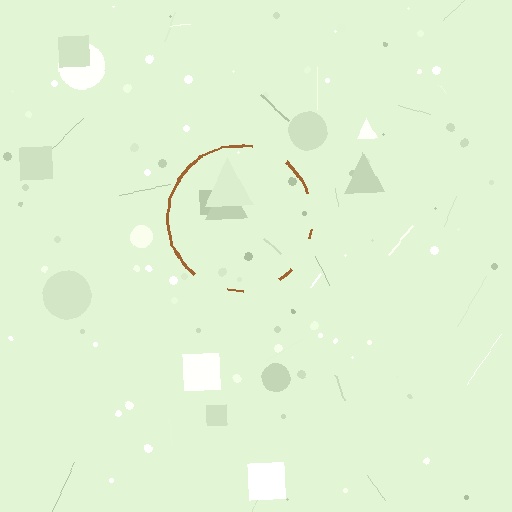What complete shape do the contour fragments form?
The contour fragments form a circle.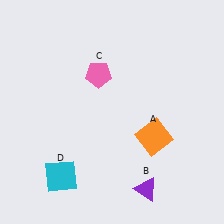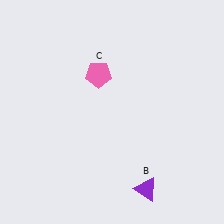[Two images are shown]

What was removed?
The cyan square (D), the orange square (A) were removed in Image 2.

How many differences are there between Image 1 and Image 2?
There are 2 differences between the two images.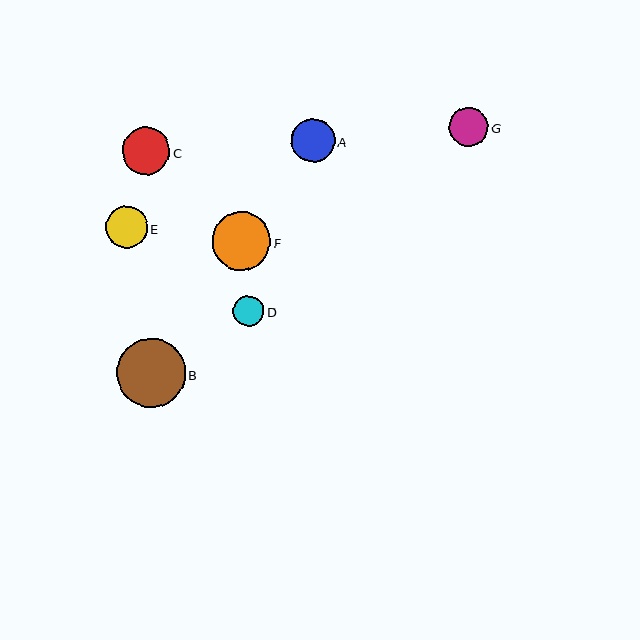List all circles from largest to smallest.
From largest to smallest: B, F, C, A, E, G, D.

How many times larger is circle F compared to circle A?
Circle F is approximately 1.4 times the size of circle A.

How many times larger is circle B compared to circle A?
Circle B is approximately 1.6 times the size of circle A.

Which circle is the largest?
Circle B is the largest with a size of approximately 69 pixels.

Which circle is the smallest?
Circle D is the smallest with a size of approximately 31 pixels.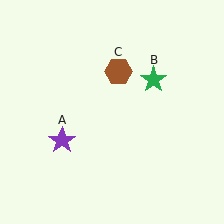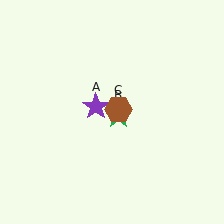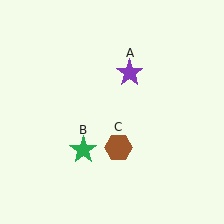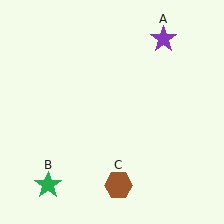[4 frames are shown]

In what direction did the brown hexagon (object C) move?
The brown hexagon (object C) moved down.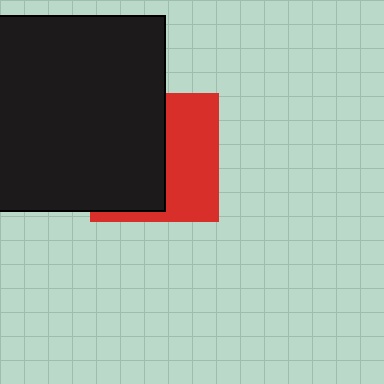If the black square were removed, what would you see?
You would see the complete red square.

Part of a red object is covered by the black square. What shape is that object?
It is a square.